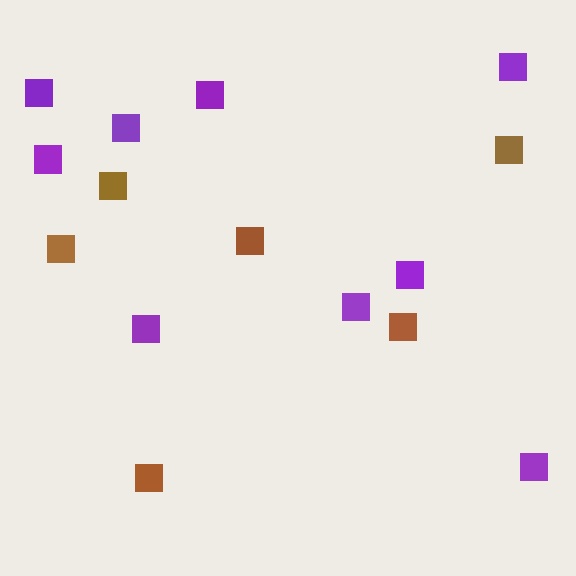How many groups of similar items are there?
There are 2 groups: one group of purple squares (9) and one group of brown squares (6).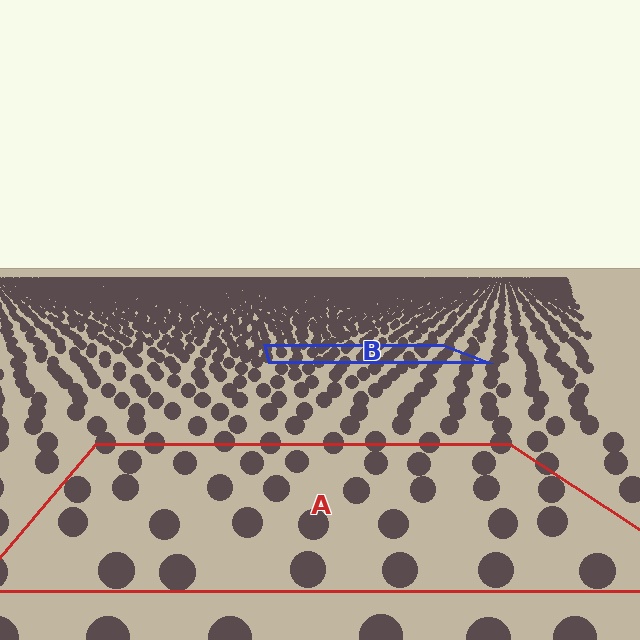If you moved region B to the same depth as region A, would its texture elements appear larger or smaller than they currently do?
They would appear larger. At a closer depth, the same texture elements are projected at a bigger on-screen size.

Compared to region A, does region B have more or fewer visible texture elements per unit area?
Region B has more texture elements per unit area — they are packed more densely because it is farther away.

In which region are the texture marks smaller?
The texture marks are smaller in region B, because it is farther away.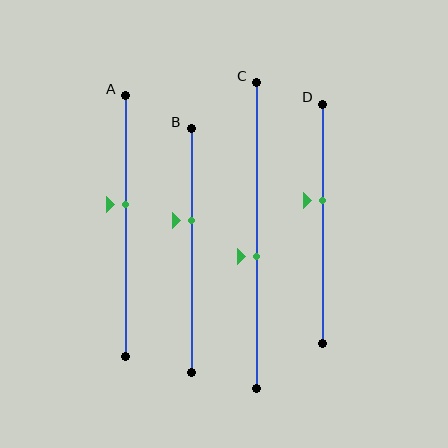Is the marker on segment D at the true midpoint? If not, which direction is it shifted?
No, the marker on segment D is shifted upward by about 10% of the segment length.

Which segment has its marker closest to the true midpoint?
Segment C has its marker closest to the true midpoint.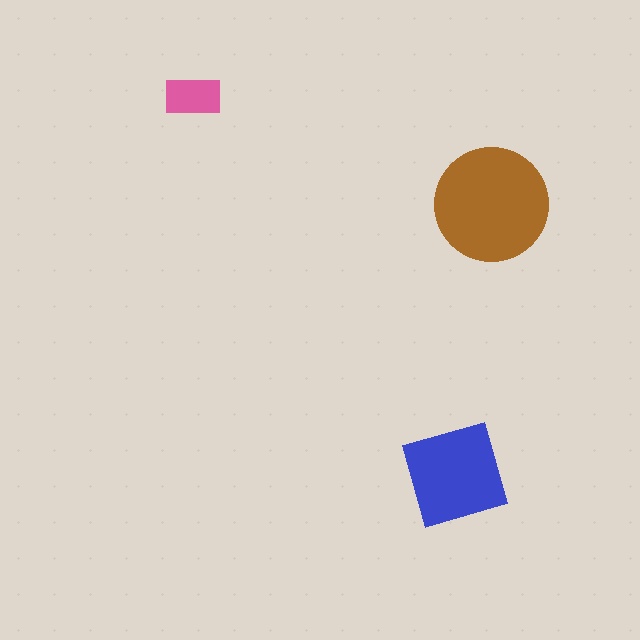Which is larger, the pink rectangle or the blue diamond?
The blue diamond.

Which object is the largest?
The brown circle.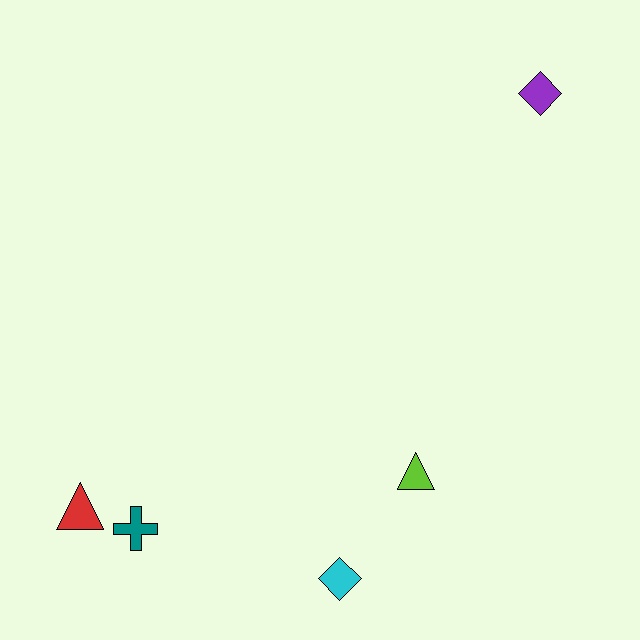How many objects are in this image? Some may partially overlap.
There are 5 objects.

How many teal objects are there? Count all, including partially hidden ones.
There is 1 teal object.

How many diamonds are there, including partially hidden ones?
There are 2 diamonds.